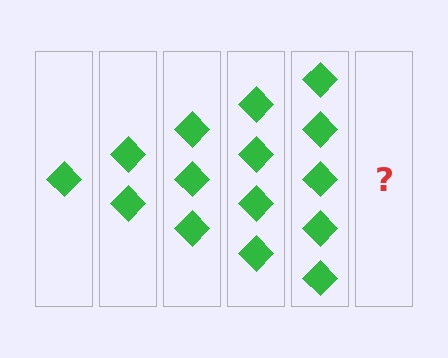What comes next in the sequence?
The next element should be 6 diamonds.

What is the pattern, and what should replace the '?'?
The pattern is that each step adds one more diamond. The '?' should be 6 diamonds.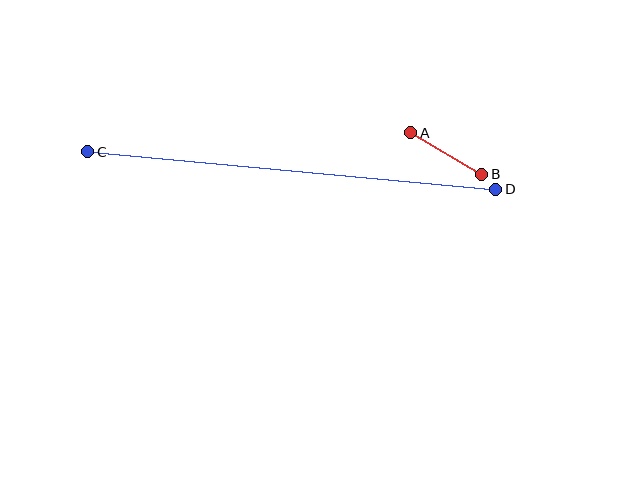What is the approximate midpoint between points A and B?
The midpoint is at approximately (446, 154) pixels.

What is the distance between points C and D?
The distance is approximately 410 pixels.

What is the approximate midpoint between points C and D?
The midpoint is at approximately (292, 170) pixels.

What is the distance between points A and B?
The distance is approximately 82 pixels.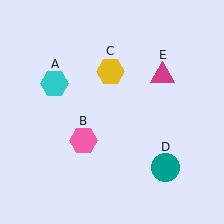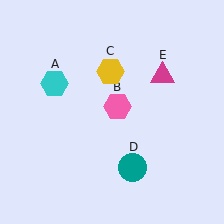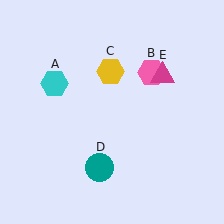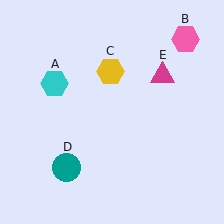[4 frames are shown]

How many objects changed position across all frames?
2 objects changed position: pink hexagon (object B), teal circle (object D).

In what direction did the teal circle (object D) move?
The teal circle (object D) moved left.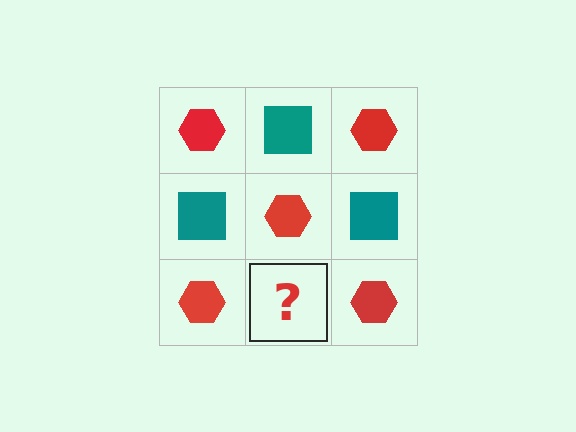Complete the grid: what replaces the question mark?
The question mark should be replaced with a teal square.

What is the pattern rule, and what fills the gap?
The rule is that it alternates red hexagon and teal square in a checkerboard pattern. The gap should be filled with a teal square.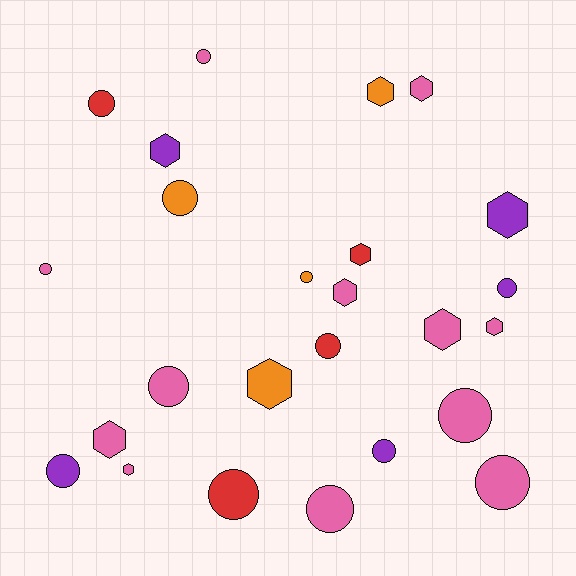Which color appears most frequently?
Pink, with 12 objects.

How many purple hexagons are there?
There are 2 purple hexagons.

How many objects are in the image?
There are 25 objects.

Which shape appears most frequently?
Circle, with 14 objects.